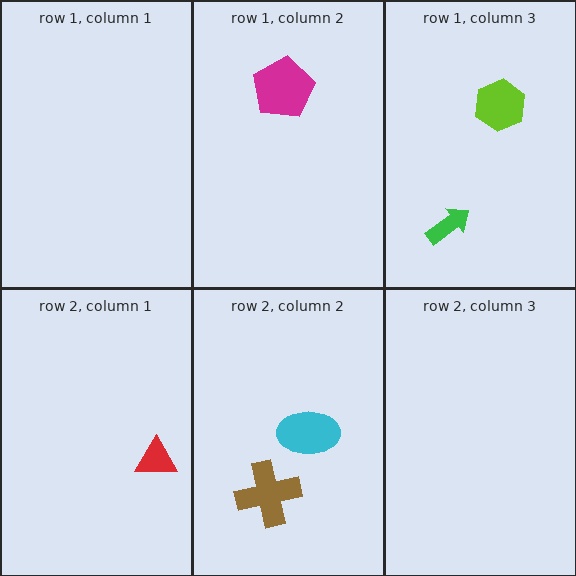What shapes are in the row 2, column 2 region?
The brown cross, the cyan ellipse.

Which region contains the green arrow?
The row 1, column 3 region.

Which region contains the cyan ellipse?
The row 2, column 2 region.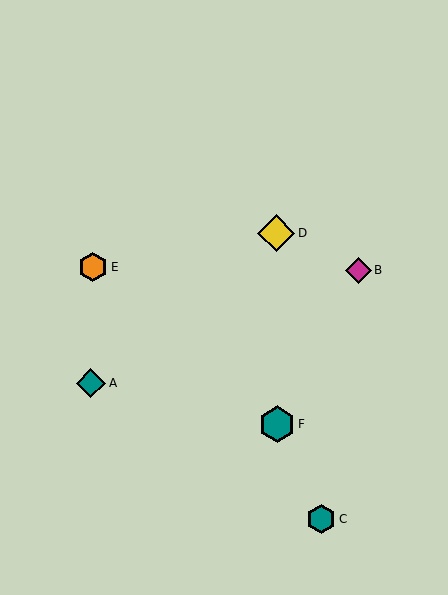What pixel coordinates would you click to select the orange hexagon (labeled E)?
Click at (93, 267) to select the orange hexagon E.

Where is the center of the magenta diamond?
The center of the magenta diamond is at (359, 270).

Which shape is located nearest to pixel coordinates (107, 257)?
The orange hexagon (labeled E) at (93, 267) is nearest to that location.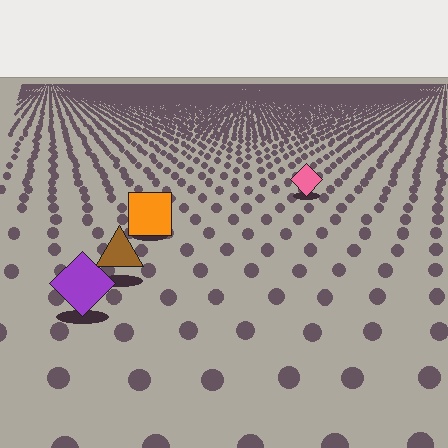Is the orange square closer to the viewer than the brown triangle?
No. The brown triangle is closer — you can tell from the texture gradient: the ground texture is coarser near it.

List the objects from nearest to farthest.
From nearest to farthest: the purple diamond, the brown triangle, the orange square, the pink diamond.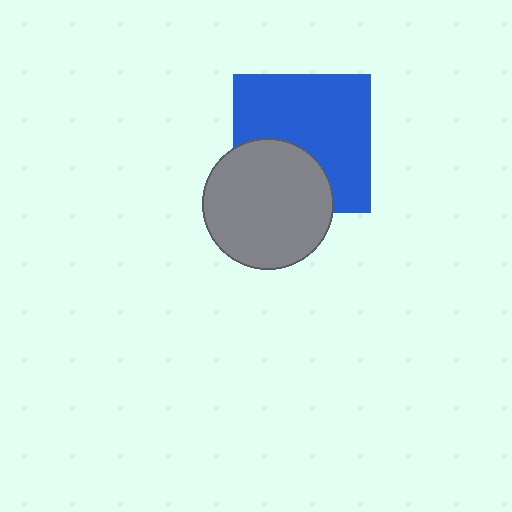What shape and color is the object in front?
The object in front is a gray circle.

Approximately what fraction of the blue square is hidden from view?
Roughly 34% of the blue square is hidden behind the gray circle.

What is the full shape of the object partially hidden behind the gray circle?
The partially hidden object is a blue square.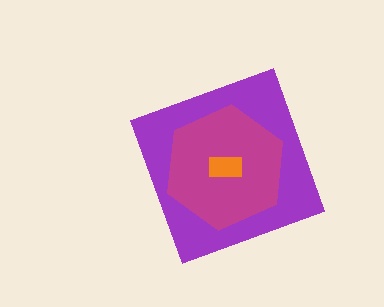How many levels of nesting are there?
3.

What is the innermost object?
The orange rectangle.